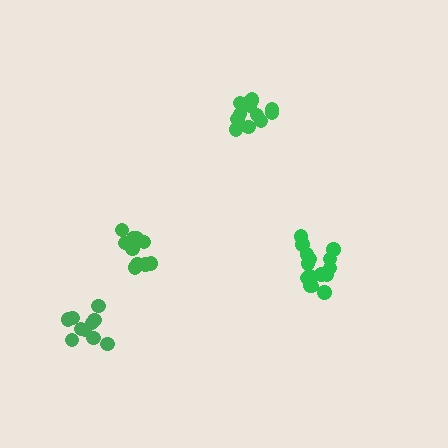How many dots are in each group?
Group 1: 13 dots, Group 2: 16 dots, Group 3: 10 dots, Group 4: 10 dots (49 total).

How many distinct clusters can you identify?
There are 4 distinct clusters.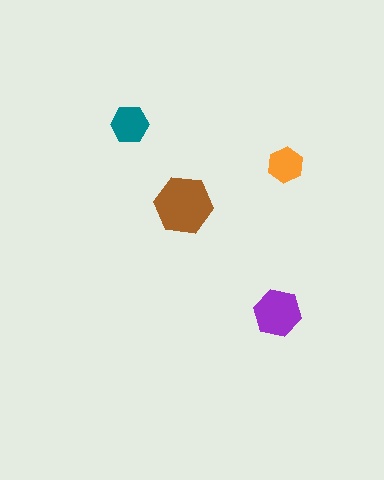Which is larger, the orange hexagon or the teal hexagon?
The teal one.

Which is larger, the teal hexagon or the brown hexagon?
The brown one.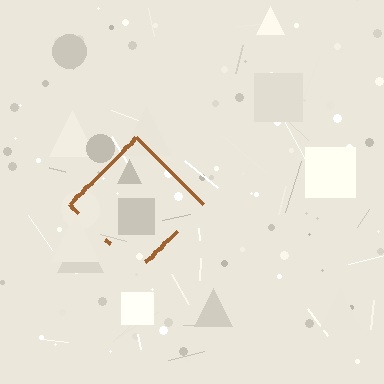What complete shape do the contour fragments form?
The contour fragments form a diamond.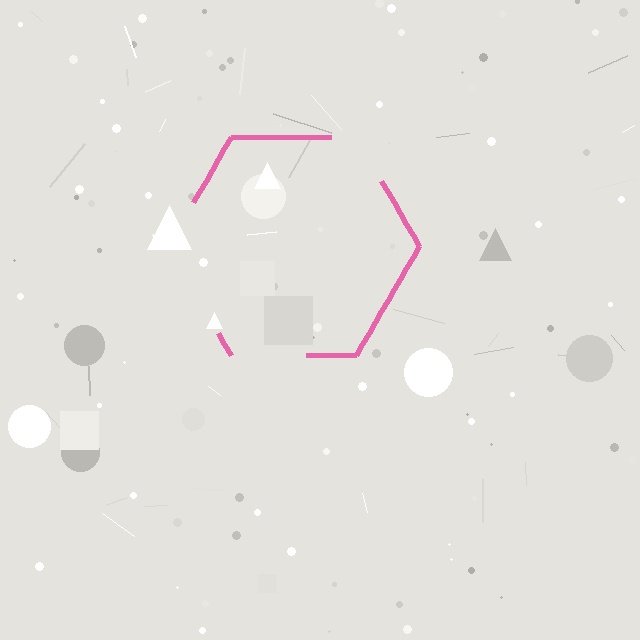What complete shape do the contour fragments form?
The contour fragments form a hexagon.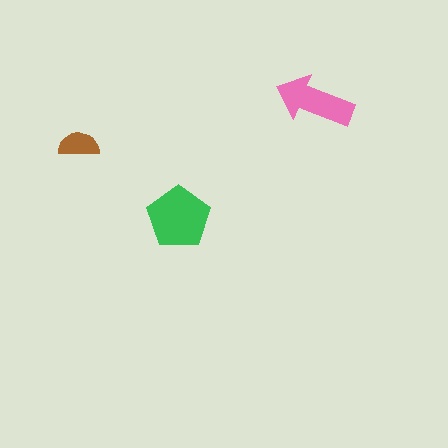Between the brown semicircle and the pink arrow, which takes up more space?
The pink arrow.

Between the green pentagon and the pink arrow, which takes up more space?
The green pentagon.